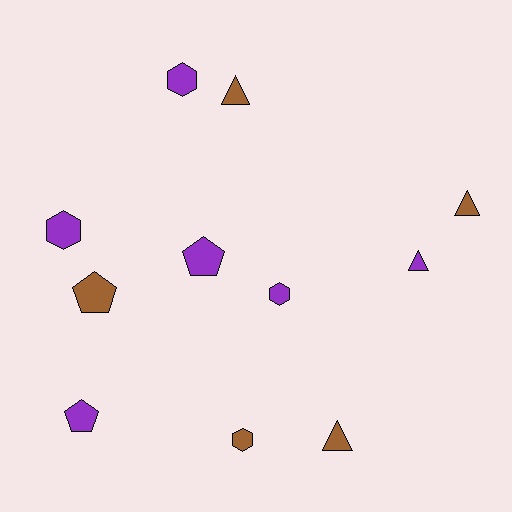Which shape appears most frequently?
Hexagon, with 4 objects.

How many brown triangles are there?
There are 3 brown triangles.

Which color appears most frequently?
Purple, with 6 objects.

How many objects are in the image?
There are 11 objects.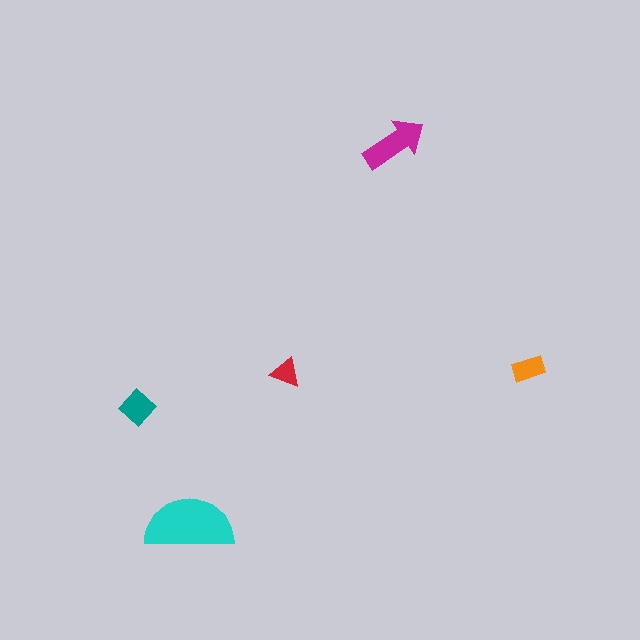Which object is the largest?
The cyan semicircle.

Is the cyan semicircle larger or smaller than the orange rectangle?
Larger.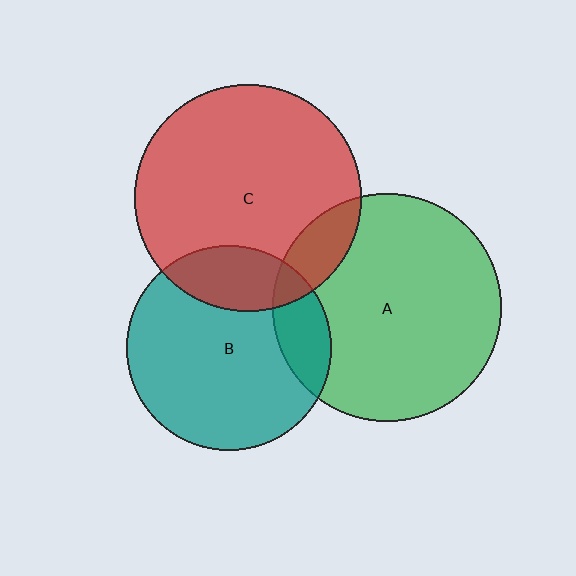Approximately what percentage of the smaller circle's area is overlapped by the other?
Approximately 20%.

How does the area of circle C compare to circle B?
Approximately 1.2 times.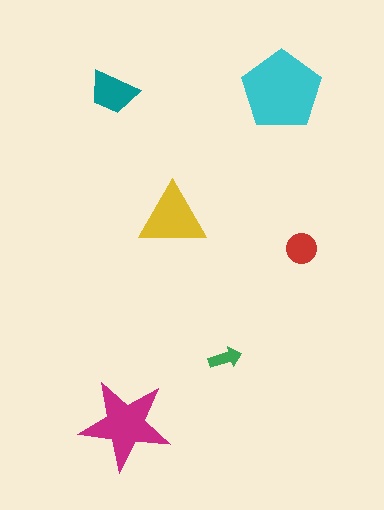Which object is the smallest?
The green arrow.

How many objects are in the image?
There are 6 objects in the image.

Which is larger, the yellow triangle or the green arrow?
The yellow triangle.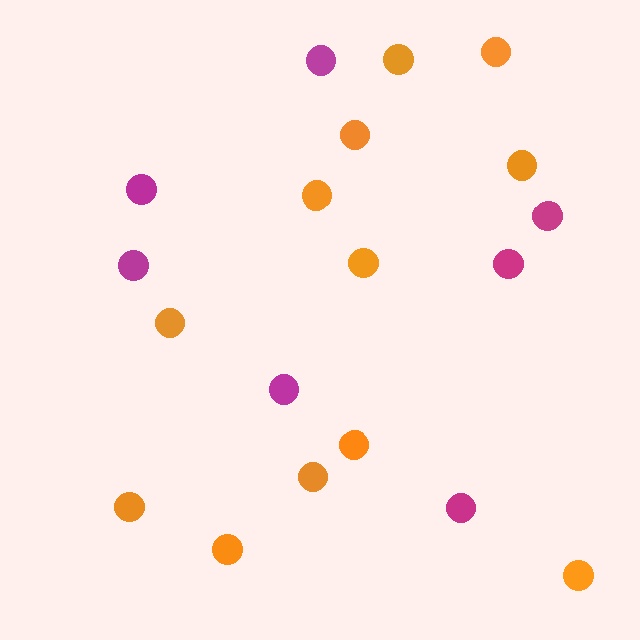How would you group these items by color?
There are 2 groups: one group of magenta circles (7) and one group of orange circles (12).